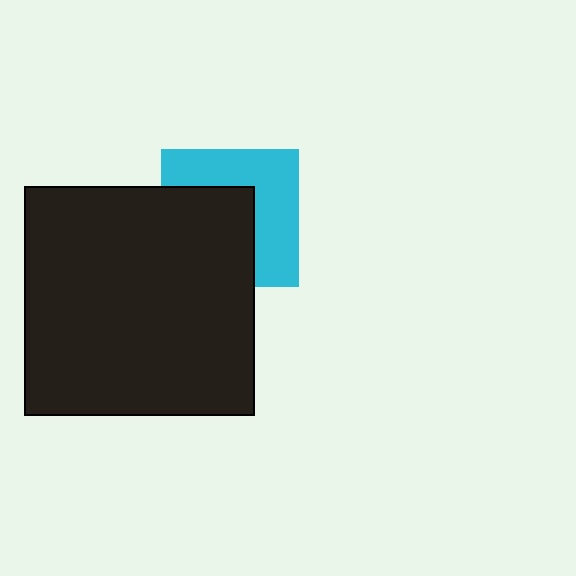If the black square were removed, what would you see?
You would see the complete cyan square.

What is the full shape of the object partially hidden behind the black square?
The partially hidden object is a cyan square.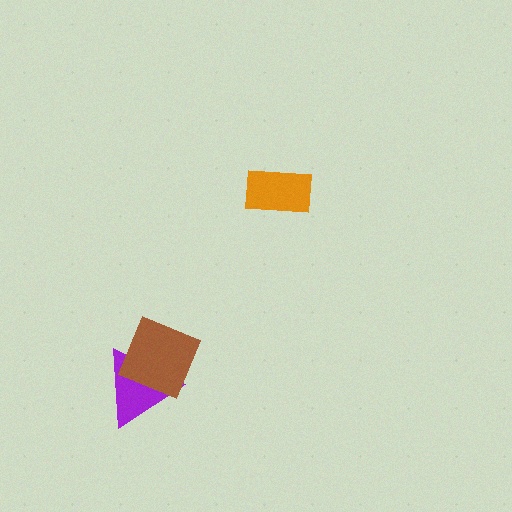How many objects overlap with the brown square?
1 object overlaps with the brown square.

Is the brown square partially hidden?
No, no other shape covers it.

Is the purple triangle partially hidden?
Yes, it is partially covered by another shape.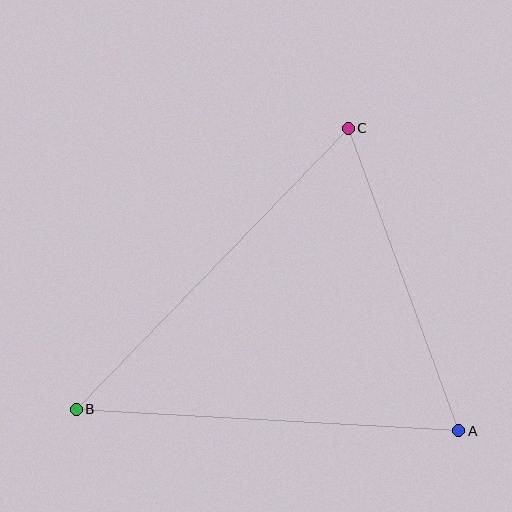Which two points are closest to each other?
Points A and C are closest to each other.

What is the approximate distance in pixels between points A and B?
The distance between A and B is approximately 383 pixels.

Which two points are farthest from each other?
Points B and C are farthest from each other.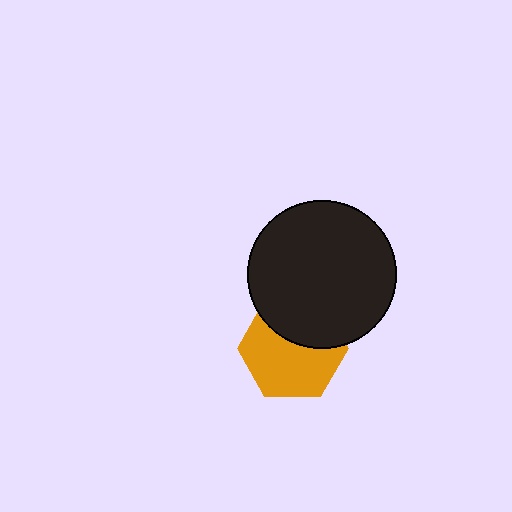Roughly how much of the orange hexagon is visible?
About half of it is visible (roughly 63%).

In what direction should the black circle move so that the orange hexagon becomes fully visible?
The black circle should move up. That is the shortest direction to clear the overlap and leave the orange hexagon fully visible.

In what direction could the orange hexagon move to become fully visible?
The orange hexagon could move down. That would shift it out from behind the black circle entirely.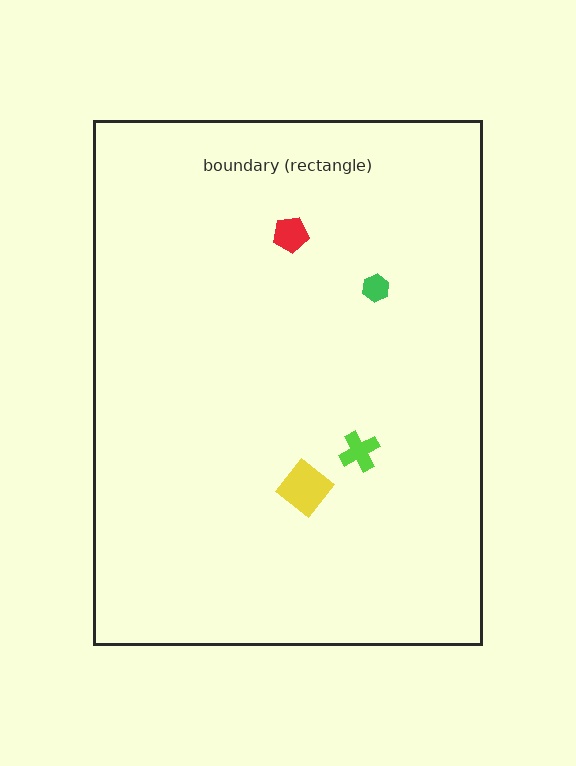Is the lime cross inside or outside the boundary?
Inside.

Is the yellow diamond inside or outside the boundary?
Inside.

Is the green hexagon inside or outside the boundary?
Inside.